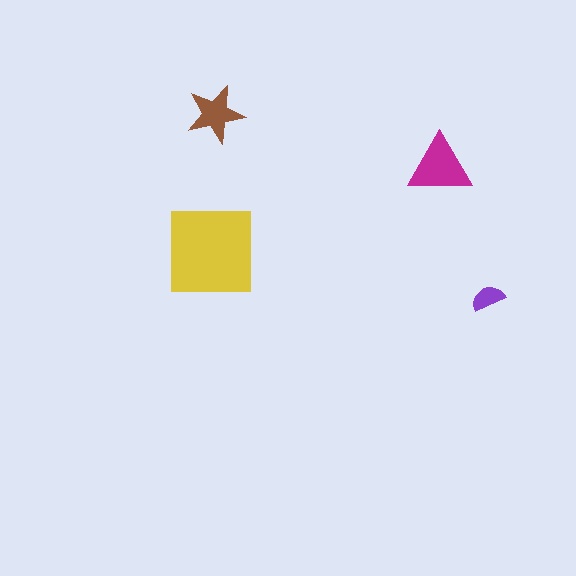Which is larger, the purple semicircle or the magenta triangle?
The magenta triangle.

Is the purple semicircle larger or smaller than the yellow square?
Smaller.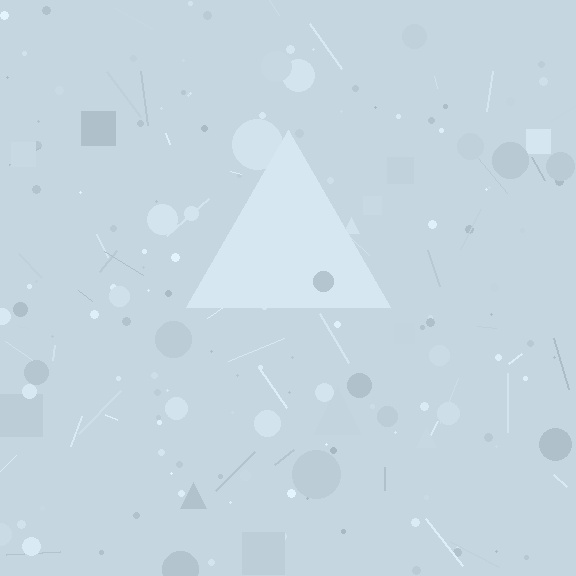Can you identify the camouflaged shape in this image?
The camouflaged shape is a triangle.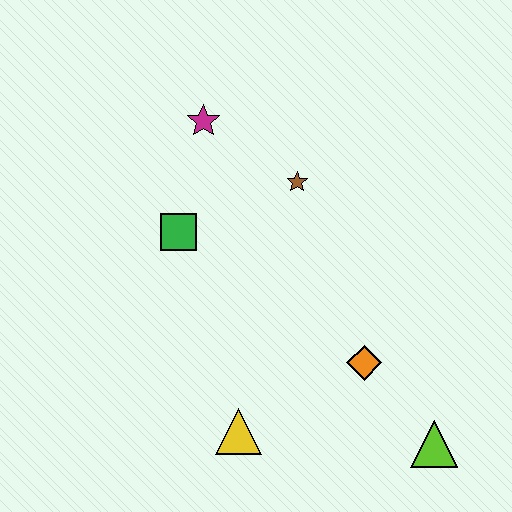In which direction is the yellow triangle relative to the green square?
The yellow triangle is below the green square.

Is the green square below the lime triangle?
No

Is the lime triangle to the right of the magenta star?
Yes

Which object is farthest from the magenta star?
The lime triangle is farthest from the magenta star.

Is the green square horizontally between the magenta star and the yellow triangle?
No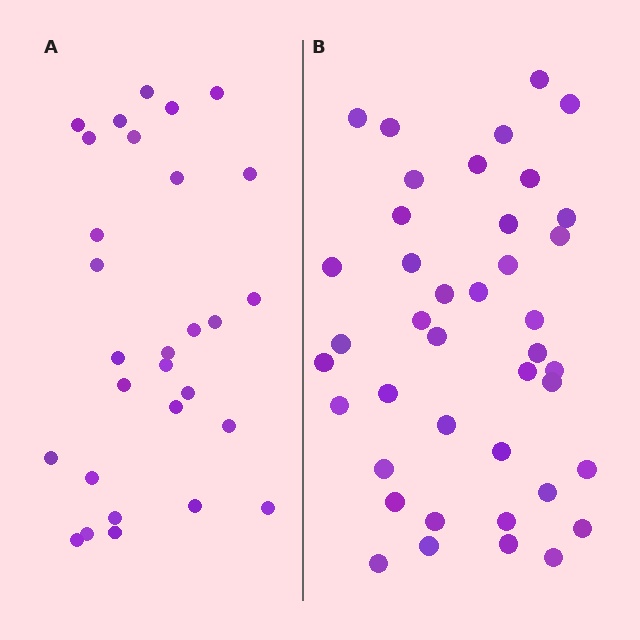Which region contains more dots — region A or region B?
Region B (the right region) has more dots.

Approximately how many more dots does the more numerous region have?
Region B has roughly 12 or so more dots than region A.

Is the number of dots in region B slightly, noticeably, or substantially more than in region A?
Region B has noticeably more, but not dramatically so. The ratio is roughly 1.4 to 1.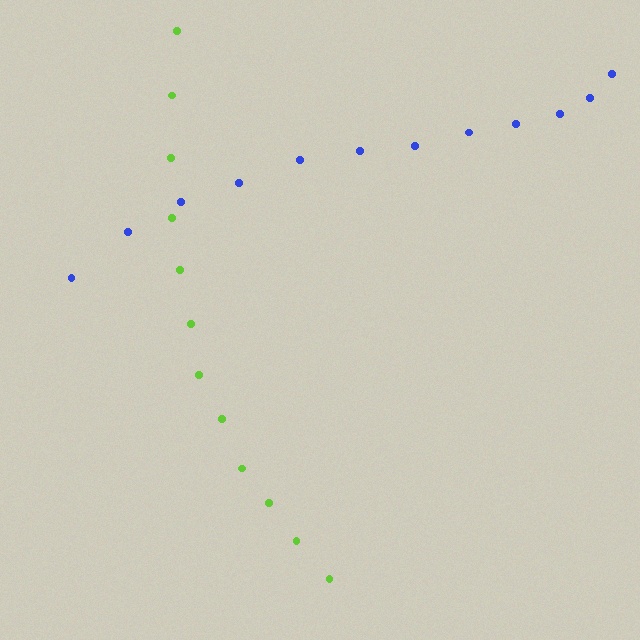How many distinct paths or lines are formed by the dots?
There are 2 distinct paths.